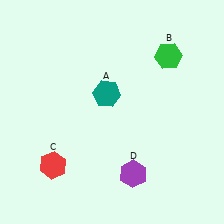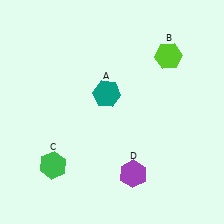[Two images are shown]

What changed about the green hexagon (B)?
In Image 1, B is green. In Image 2, it changed to lime.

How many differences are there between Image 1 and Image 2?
There are 2 differences between the two images.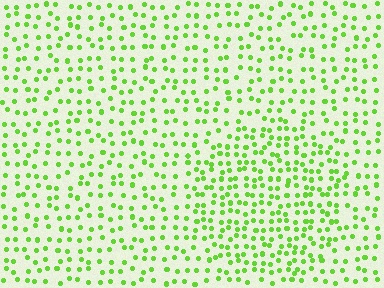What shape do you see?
I see a circle.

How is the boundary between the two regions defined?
The boundary is defined by a change in element density (approximately 1.6x ratio). All elements are the same color, size, and shape.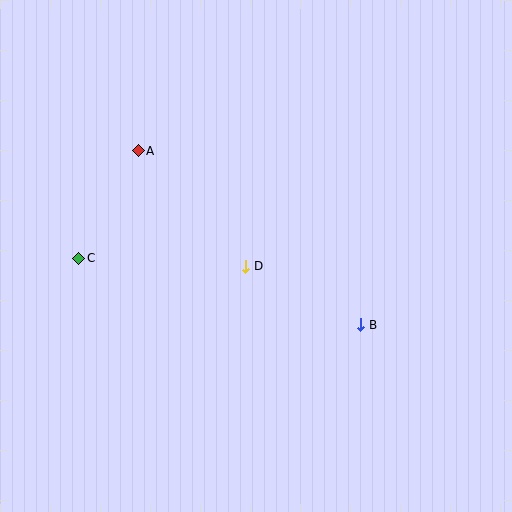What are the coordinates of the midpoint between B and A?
The midpoint between B and A is at (250, 238).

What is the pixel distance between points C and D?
The distance between C and D is 167 pixels.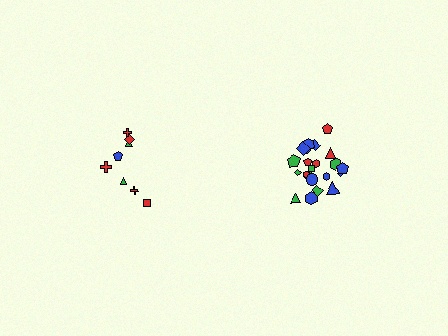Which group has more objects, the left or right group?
The right group.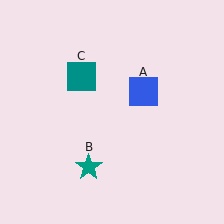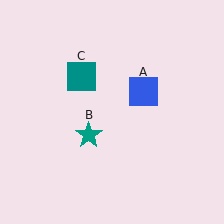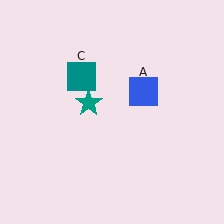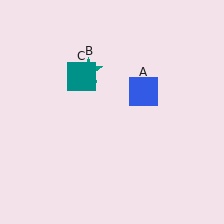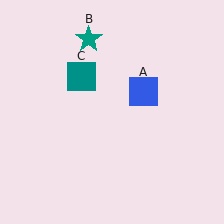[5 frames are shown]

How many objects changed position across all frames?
1 object changed position: teal star (object B).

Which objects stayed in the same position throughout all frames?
Blue square (object A) and teal square (object C) remained stationary.